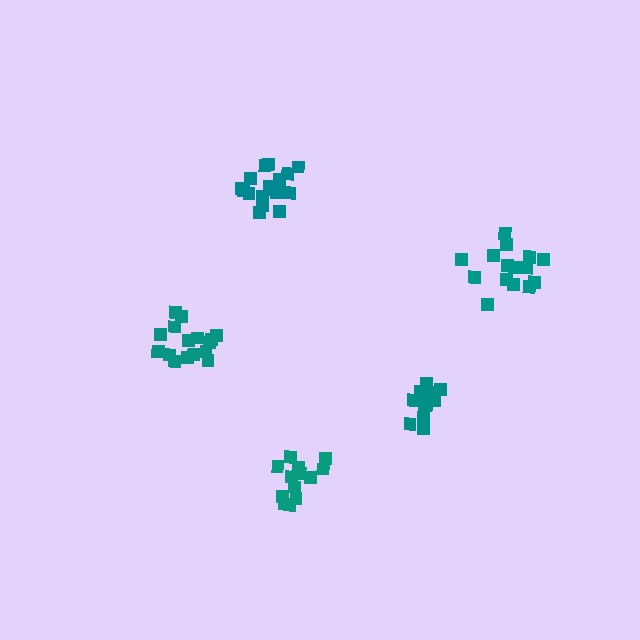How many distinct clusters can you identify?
There are 5 distinct clusters.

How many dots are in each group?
Group 1: 16 dots, Group 2: 13 dots, Group 3: 18 dots, Group 4: 15 dots, Group 5: 12 dots (74 total).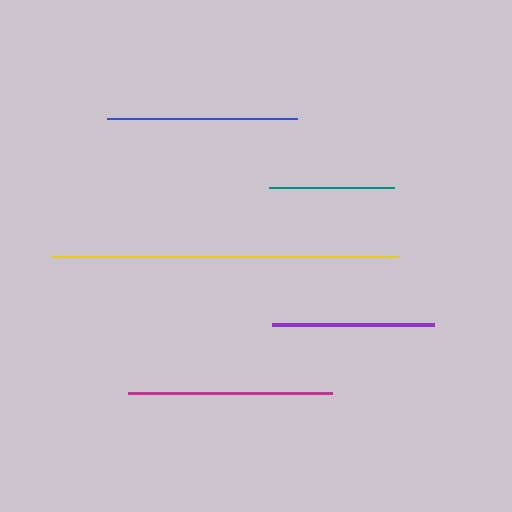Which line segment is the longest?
The yellow line is the longest at approximately 347 pixels.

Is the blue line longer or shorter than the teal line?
The blue line is longer than the teal line.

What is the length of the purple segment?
The purple segment is approximately 162 pixels long.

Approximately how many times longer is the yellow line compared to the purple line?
The yellow line is approximately 2.1 times the length of the purple line.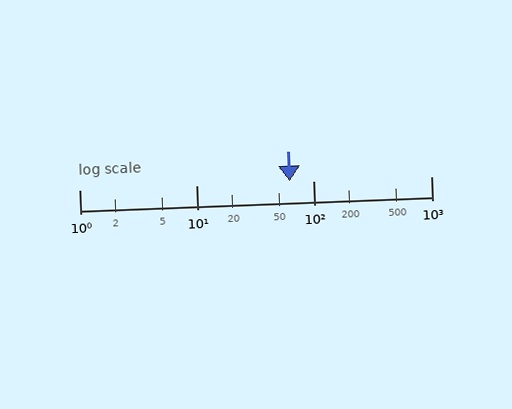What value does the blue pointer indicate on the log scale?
The pointer indicates approximately 62.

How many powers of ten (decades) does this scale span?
The scale spans 3 decades, from 1 to 1000.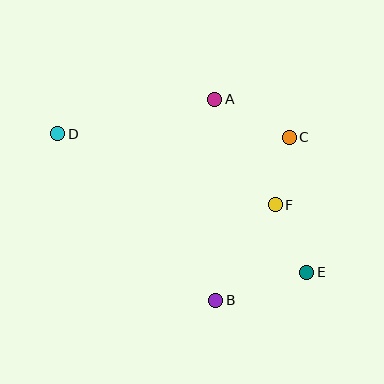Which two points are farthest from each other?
Points D and E are farthest from each other.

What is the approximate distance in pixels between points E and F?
The distance between E and F is approximately 74 pixels.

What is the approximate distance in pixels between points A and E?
The distance between A and E is approximately 196 pixels.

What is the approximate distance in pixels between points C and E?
The distance between C and E is approximately 136 pixels.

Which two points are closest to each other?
Points C and F are closest to each other.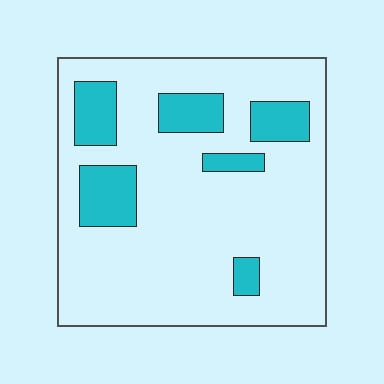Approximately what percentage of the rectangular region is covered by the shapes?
Approximately 20%.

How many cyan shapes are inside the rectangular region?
6.